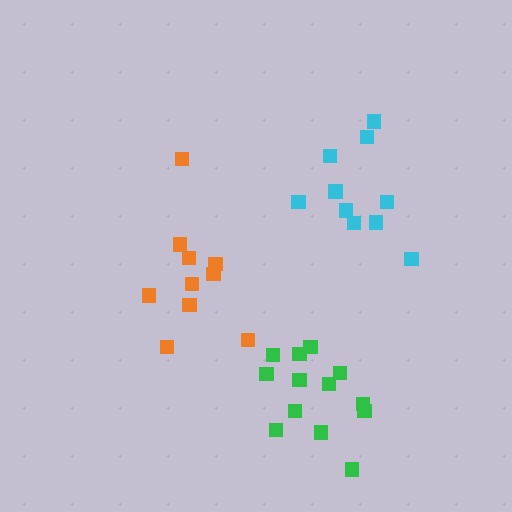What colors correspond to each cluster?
The clusters are colored: green, cyan, orange.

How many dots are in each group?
Group 1: 13 dots, Group 2: 10 dots, Group 3: 10 dots (33 total).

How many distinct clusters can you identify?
There are 3 distinct clusters.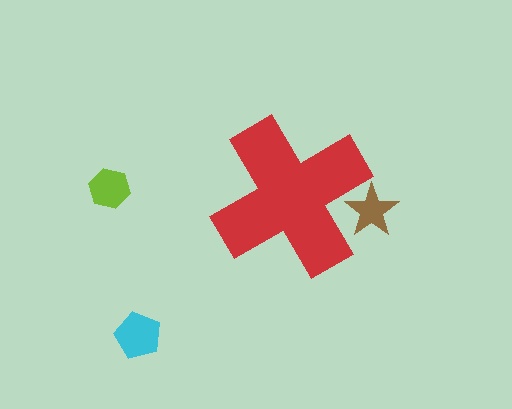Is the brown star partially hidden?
Yes, the brown star is partially hidden behind the red cross.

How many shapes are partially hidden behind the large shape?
1 shape is partially hidden.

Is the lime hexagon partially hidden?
No, the lime hexagon is fully visible.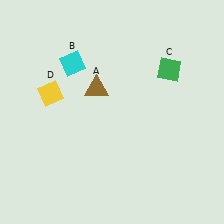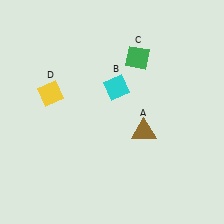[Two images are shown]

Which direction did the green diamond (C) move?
The green diamond (C) moved left.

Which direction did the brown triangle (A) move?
The brown triangle (A) moved right.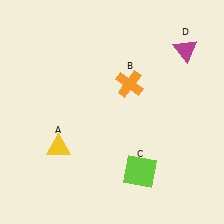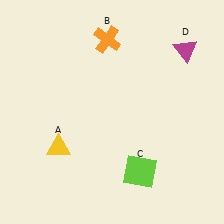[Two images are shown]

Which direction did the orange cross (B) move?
The orange cross (B) moved up.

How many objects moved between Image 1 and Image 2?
1 object moved between the two images.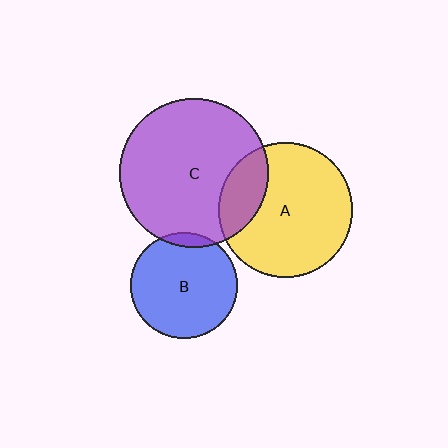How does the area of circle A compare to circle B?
Approximately 1.6 times.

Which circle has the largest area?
Circle C (purple).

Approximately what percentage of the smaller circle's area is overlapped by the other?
Approximately 5%.